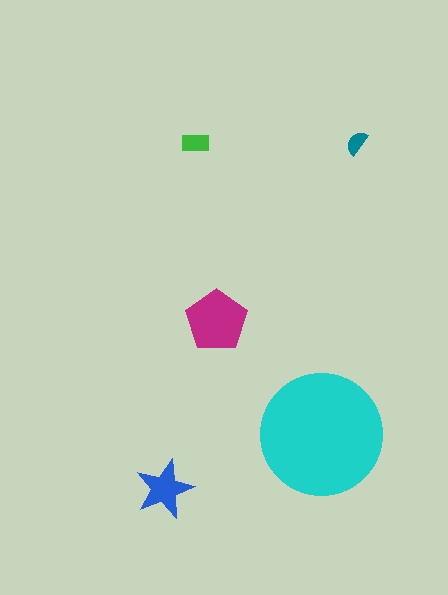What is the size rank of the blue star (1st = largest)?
3rd.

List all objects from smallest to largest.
The teal semicircle, the green rectangle, the blue star, the magenta pentagon, the cyan circle.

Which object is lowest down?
The blue star is bottommost.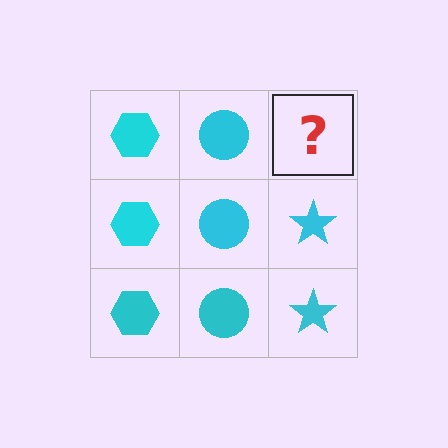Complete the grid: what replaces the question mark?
The question mark should be replaced with a cyan star.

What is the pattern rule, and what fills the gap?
The rule is that each column has a consistent shape. The gap should be filled with a cyan star.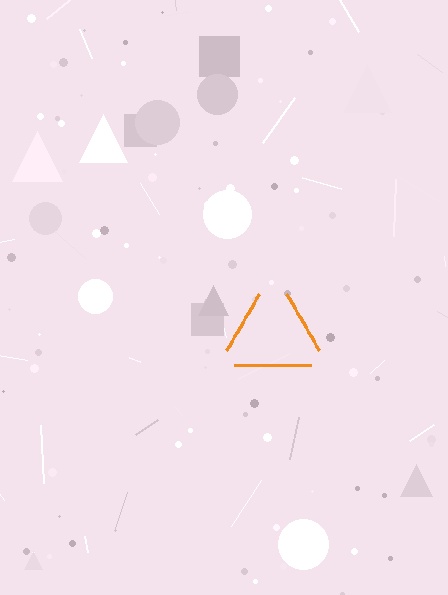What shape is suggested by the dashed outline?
The dashed outline suggests a triangle.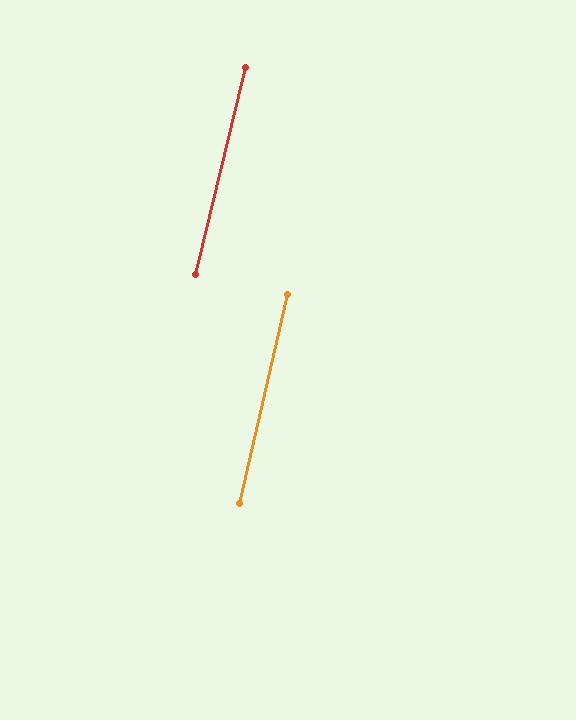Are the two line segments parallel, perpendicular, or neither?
Parallel — their directions differ by only 1.0°.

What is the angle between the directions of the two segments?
Approximately 1 degree.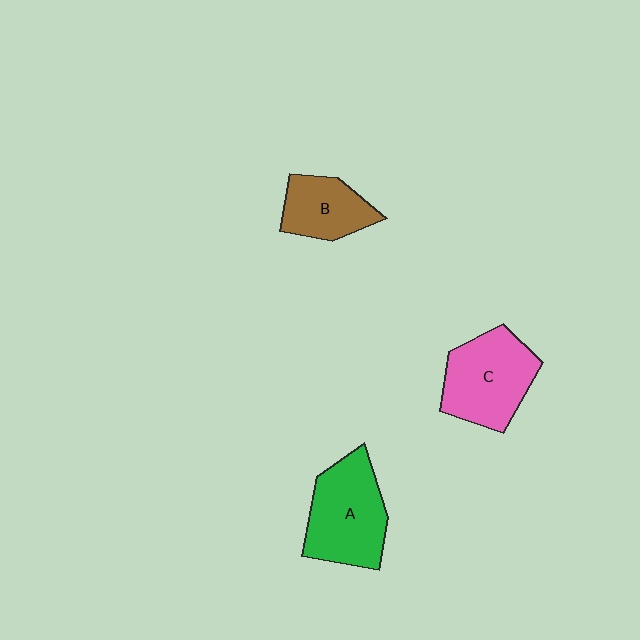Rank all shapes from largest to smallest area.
From largest to smallest: A (green), C (pink), B (brown).